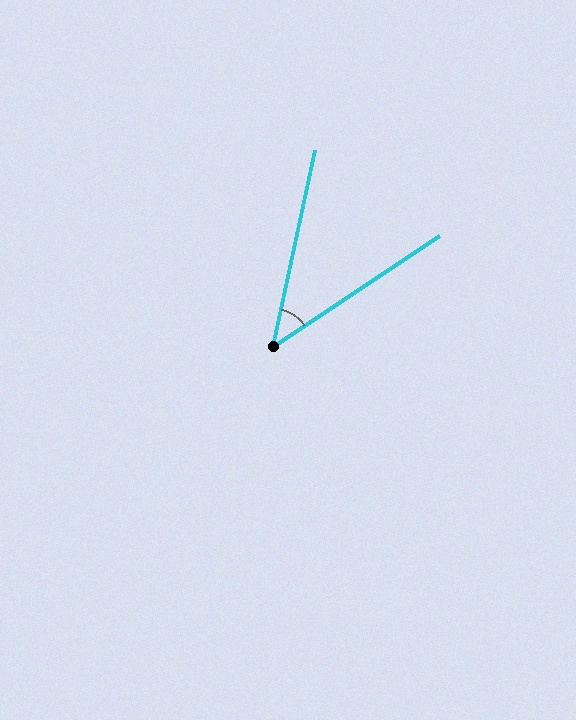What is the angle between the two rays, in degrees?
Approximately 44 degrees.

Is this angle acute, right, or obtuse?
It is acute.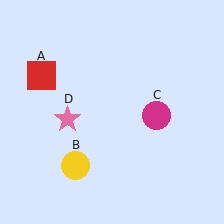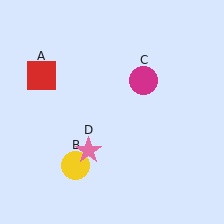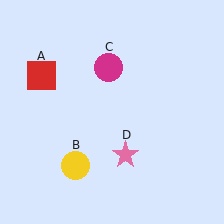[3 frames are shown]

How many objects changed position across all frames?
2 objects changed position: magenta circle (object C), pink star (object D).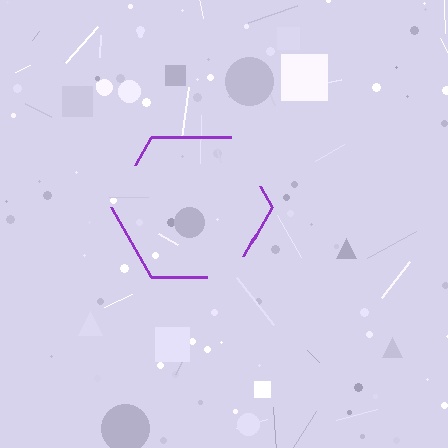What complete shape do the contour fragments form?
The contour fragments form a hexagon.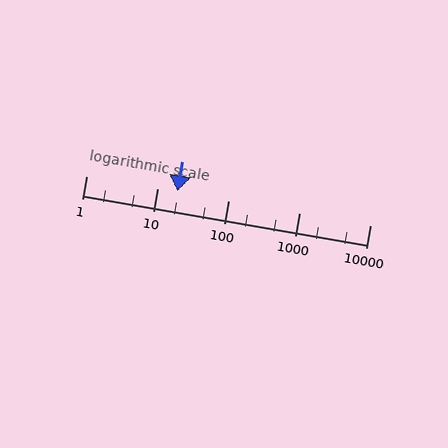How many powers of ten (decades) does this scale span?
The scale spans 4 decades, from 1 to 10000.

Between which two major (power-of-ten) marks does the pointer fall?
The pointer is between 10 and 100.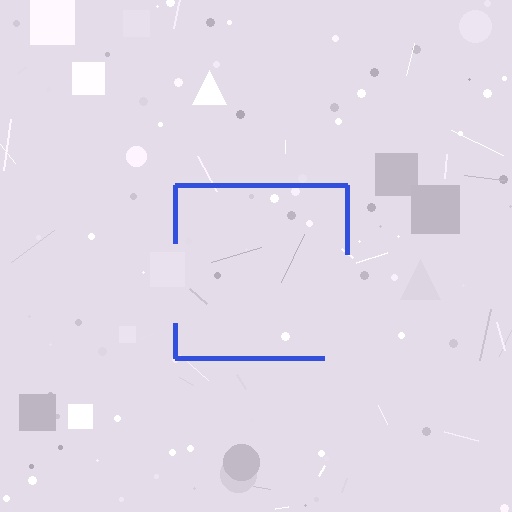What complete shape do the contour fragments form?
The contour fragments form a square.